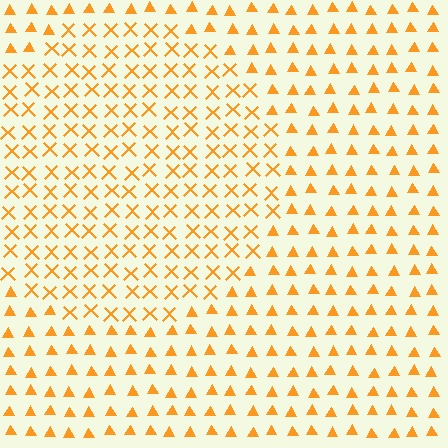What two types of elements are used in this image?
The image uses X marks inside the circle region and triangles outside it.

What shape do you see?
I see a circle.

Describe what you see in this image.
The image is filled with small orange elements arranged in a uniform grid. A circle-shaped region contains X marks, while the surrounding area contains triangles. The boundary is defined purely by the change in element shape.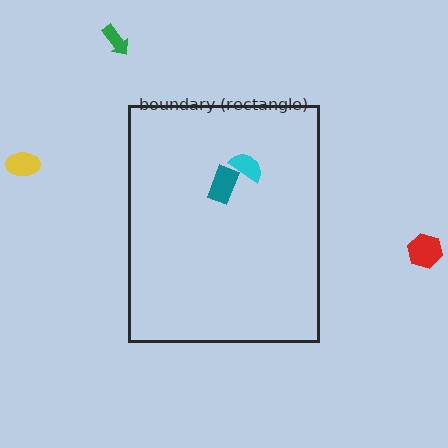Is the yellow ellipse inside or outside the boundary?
Outside.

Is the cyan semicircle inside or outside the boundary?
Inside.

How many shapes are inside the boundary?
2 inside, 3 outside.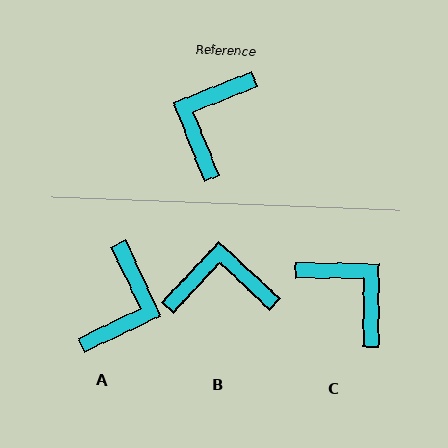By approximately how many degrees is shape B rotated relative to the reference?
Approximately 65 degrees clockwise.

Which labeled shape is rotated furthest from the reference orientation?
A, about 176 degrees away.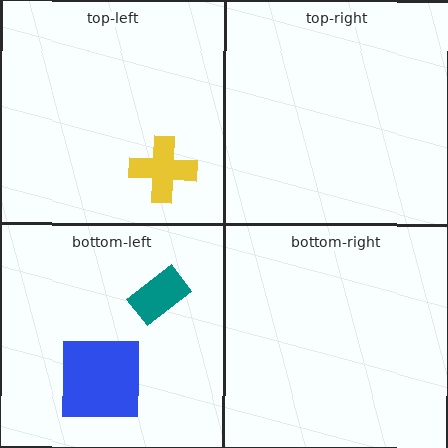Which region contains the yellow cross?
The top-left region.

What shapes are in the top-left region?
The yellow cross.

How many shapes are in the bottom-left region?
2.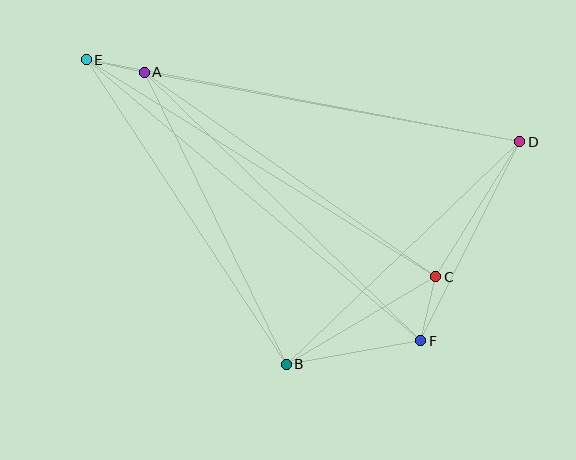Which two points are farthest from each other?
Points D and E are farthest from each other.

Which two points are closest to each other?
Points A and E are closest to each other.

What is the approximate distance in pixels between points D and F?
The distance between D and F is approximately 222 pixels.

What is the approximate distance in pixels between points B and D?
The distance between B and D is approximately 322 pixels.